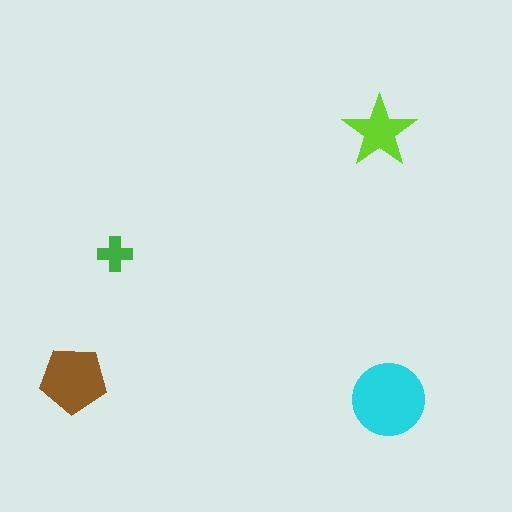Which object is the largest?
The cyan circle.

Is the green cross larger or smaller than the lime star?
Smaller.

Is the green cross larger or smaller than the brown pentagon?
Smaller.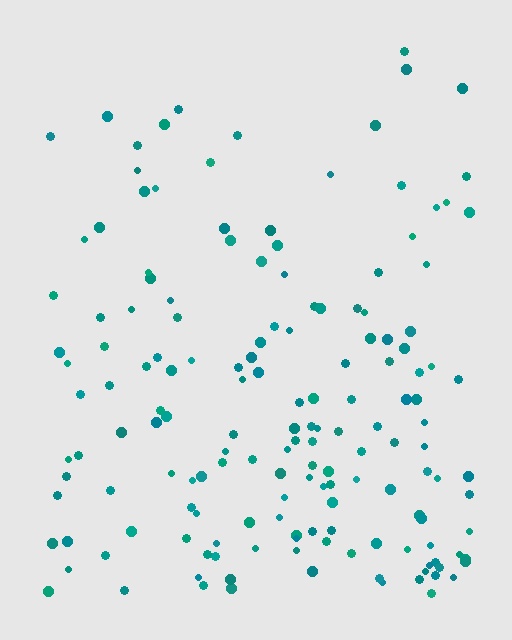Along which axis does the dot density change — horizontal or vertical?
Vertical.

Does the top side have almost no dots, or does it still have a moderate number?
Still a moderate number, just noticeably fewer than the bottom.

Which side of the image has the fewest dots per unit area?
The top.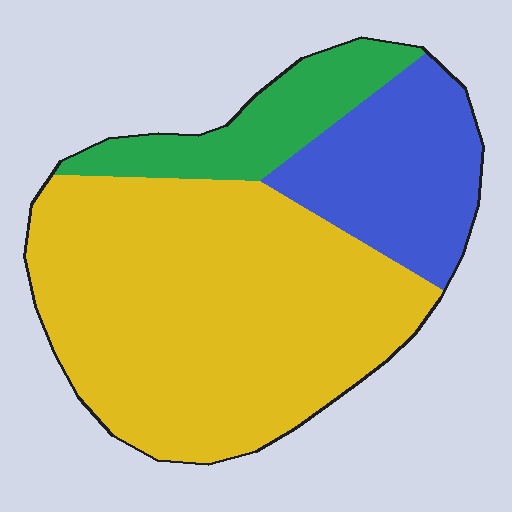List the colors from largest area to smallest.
From largest to smallest: yellow, blue, green.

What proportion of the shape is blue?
Blue takes up about one fifth (1/5) of the shape.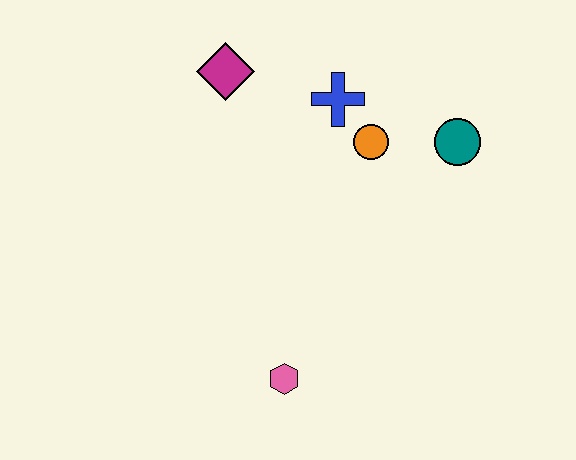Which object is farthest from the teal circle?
The pink hexagon is farthest from the teal circle.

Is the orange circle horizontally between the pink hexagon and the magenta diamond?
No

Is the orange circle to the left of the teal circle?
Yes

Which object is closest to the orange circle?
The blue cross is closest to the orange circle.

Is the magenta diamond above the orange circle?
Yes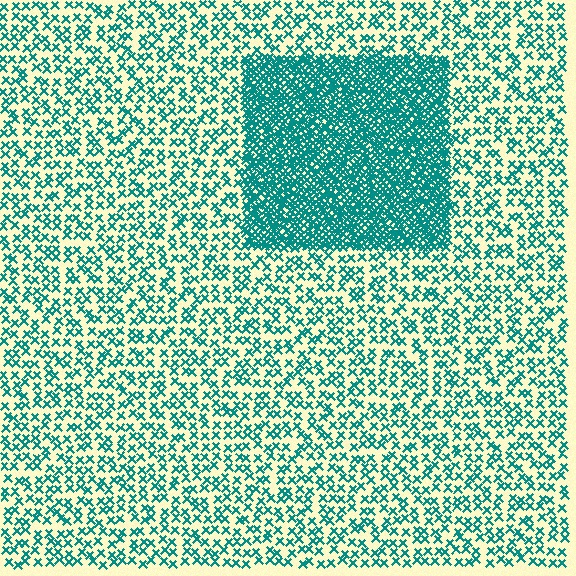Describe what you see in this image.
The image contains small teal elements arranged at two different densities. A rectangle-shaped region is visible where the elements are more densely packed than the surrounding area.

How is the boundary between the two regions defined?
The boundary is defined by a change in element density (approximately 3.0x ratio). All elements are the same color, size, and shape.